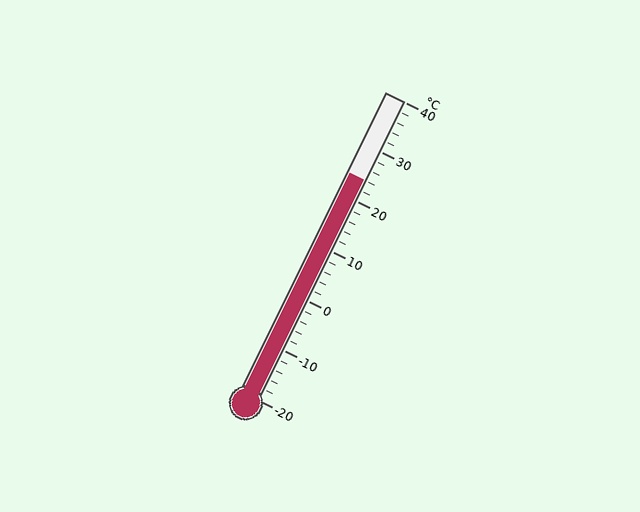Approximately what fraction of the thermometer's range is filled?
The thermometer is filled to approximately 75% of its range.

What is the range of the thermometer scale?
The thermometer scale ranges from -20°C to 40°C.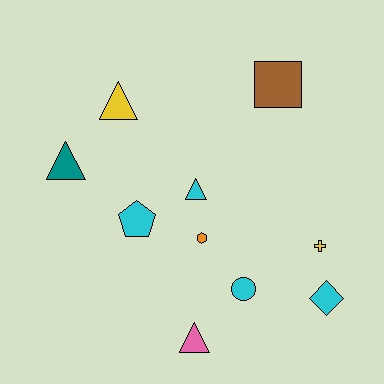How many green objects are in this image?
There are no green objects.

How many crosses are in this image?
There is 1 cross.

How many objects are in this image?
There are 10 objects.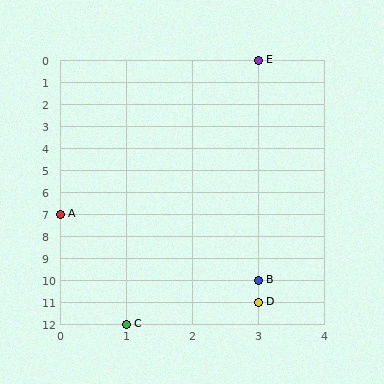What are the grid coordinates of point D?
Point D is at grid coordinates (3, 11).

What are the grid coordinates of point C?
Point C is at grid coordinates (1, 12).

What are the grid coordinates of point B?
Point B is at grid coordinates (3, 10).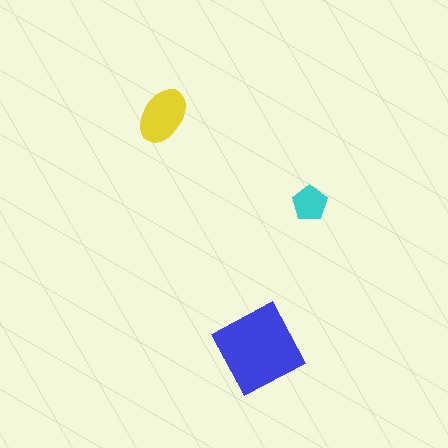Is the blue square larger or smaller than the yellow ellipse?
Larger.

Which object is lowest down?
The blue square is bottommost.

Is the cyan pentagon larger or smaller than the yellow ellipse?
Smaller.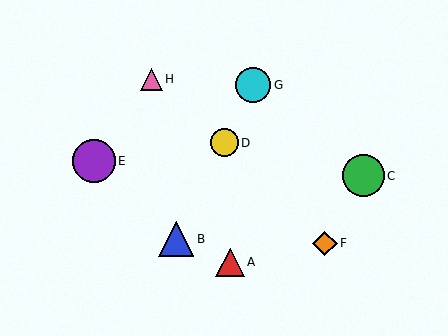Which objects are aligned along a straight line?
Objects B, D, G are aligned along a straight line.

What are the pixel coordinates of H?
Object H is at (151, 79).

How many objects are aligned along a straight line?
3 objects (B, D, G) are aligned along a straight line.